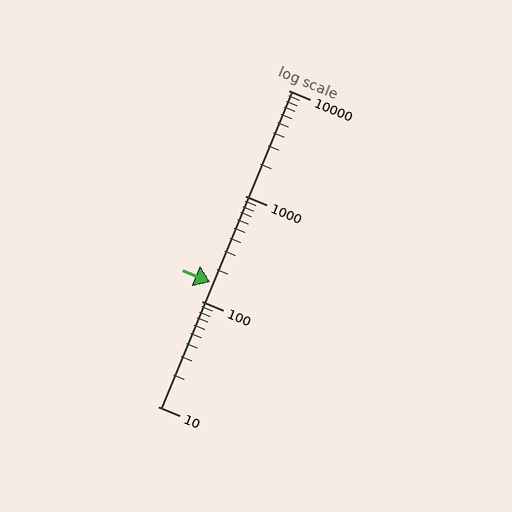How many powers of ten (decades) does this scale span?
The scale spans 3 decades, from 10 to 10000.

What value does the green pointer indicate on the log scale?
The pointer indicates approximately 150.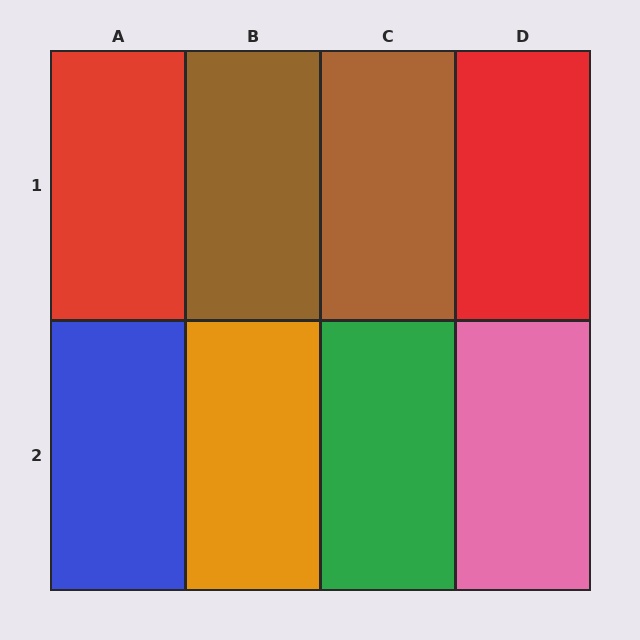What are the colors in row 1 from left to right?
Red, brown, brown, red.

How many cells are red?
2 cells are red.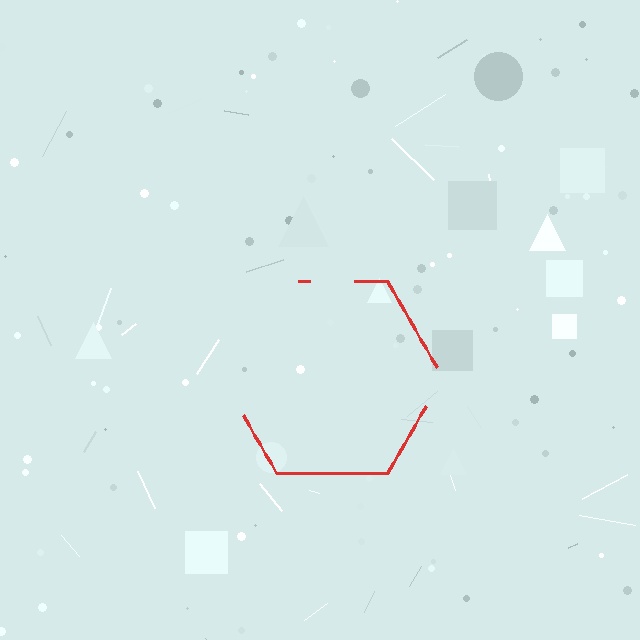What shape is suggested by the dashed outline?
The dashed outline suggests a hexagon.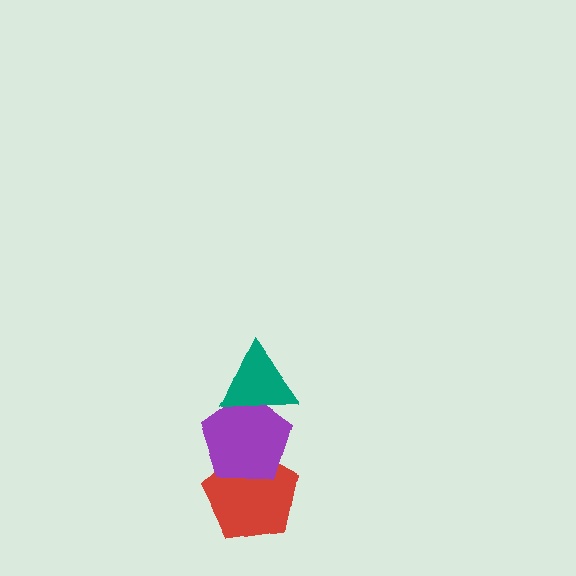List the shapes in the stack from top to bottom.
From top to bottom: the teal triangle, the purple pentagon, the red pentagon.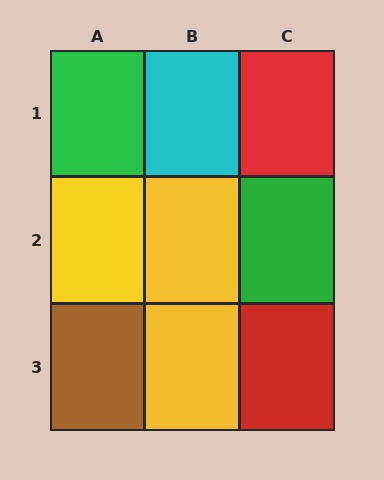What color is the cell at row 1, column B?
Cyan.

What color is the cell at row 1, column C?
Red.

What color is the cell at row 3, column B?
Yellow.